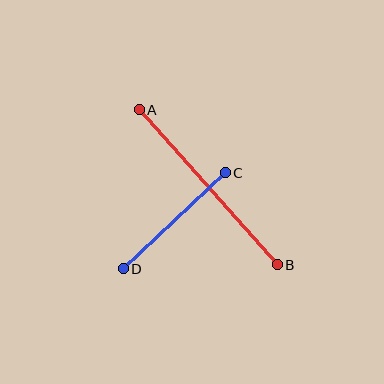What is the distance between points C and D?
The distance is approximately 140 pixels.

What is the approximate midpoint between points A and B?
The midpoint is at approximately (208, 187) pixels.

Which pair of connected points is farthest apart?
Points A and B are farthest apart.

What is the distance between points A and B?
The distance is approximately 208 pixels.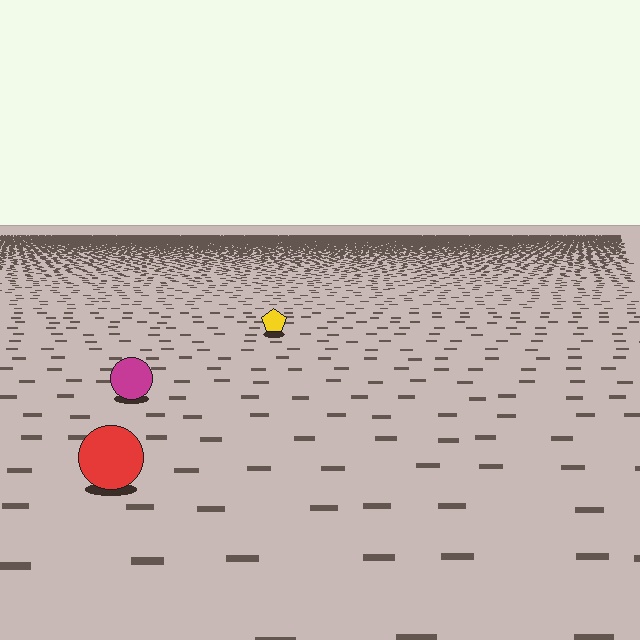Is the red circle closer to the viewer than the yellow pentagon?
Yes. The red circle is closer — you can tell from the texture gradient: the ground texture is coarser near it.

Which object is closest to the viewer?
The red circle is closest. The texture marks near it are larger and more spread out.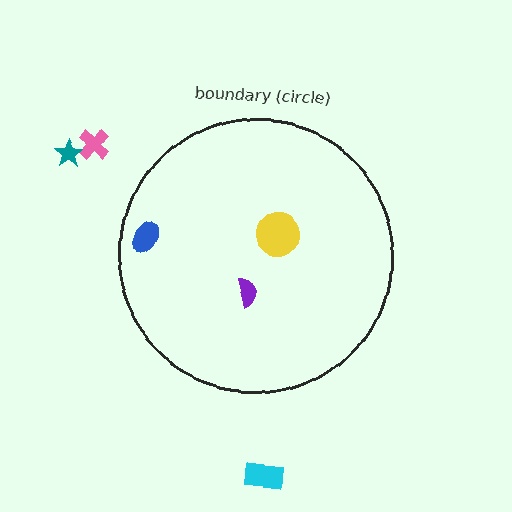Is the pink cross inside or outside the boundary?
Outside.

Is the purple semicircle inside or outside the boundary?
Inside.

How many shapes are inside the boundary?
3 inside, 3 outside.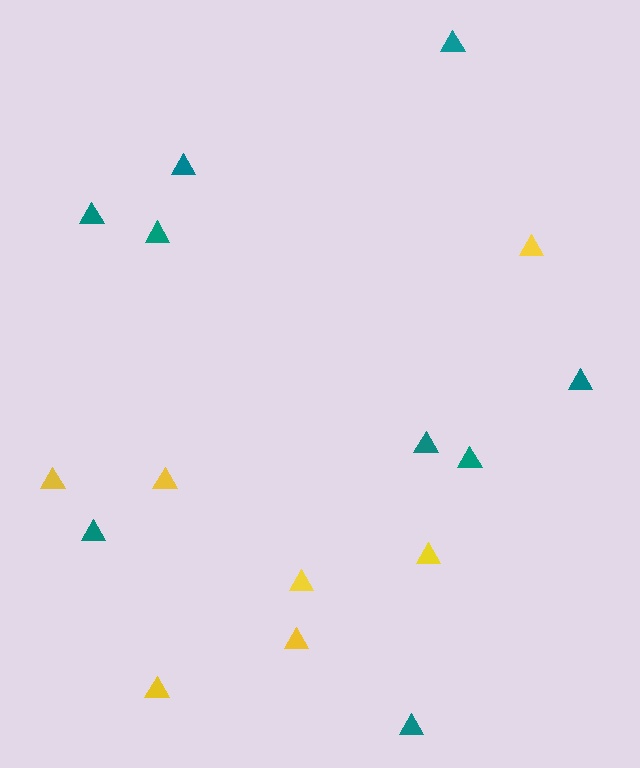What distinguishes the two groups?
There are 2 groups: one group of teal triangles (9) and one group of yellow triangles (7).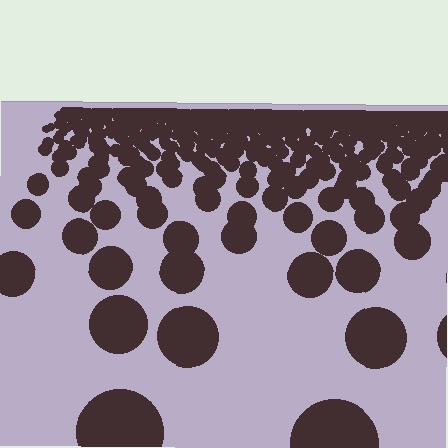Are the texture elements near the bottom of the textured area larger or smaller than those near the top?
Larger. Near the bottom, elements are closer to the viewer and appear at a bigger on-screen size.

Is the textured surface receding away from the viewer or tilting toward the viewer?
The surface is receding away from the viewer. Texture elements get smaller and denser toward the top.